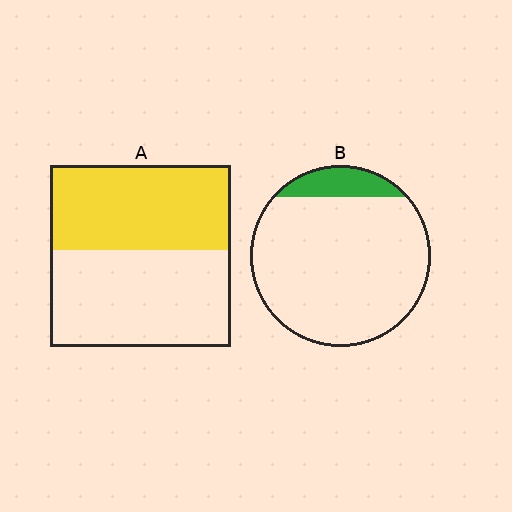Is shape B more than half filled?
No.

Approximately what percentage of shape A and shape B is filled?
A is approximately 45% and B is approximately 10%.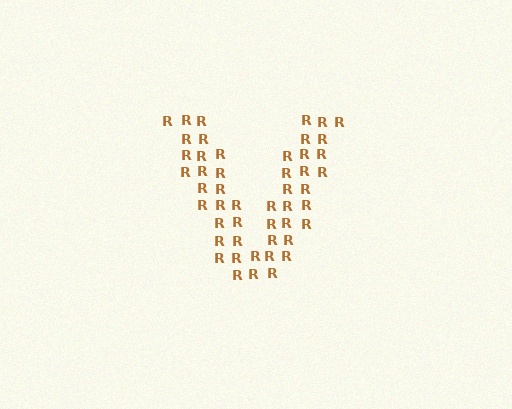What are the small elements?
The small elements are letter R's.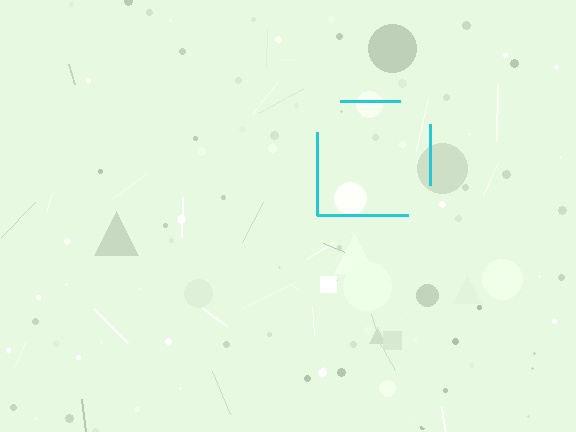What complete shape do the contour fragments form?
The contour fragments form a square.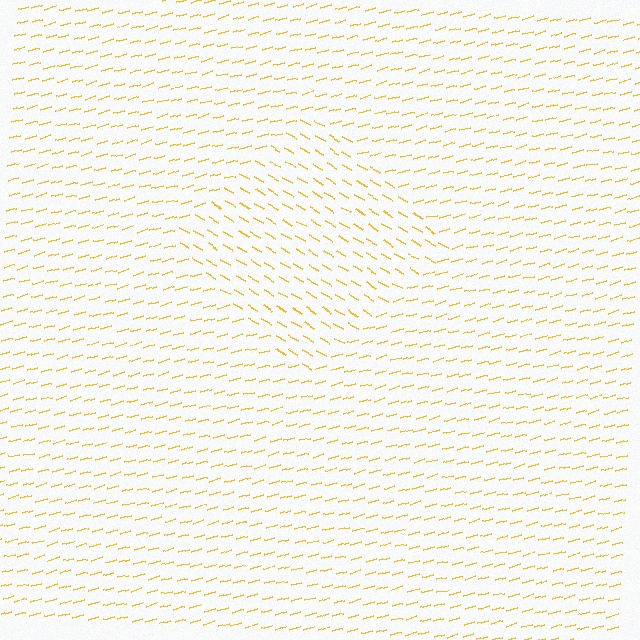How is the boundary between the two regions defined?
The boundary is defined purely by a change in line orientation (approximately 45 degrees difference). All lines are the same color and thickness.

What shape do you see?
I see a diamond.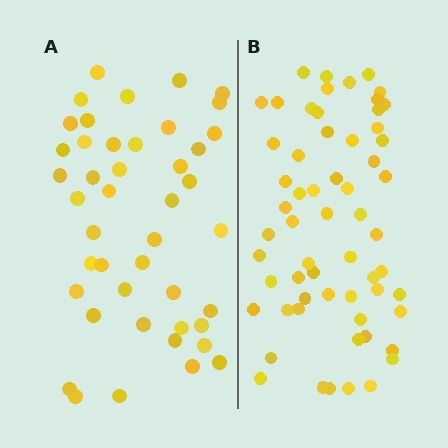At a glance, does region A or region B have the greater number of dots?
Region B (the right region) has more dots.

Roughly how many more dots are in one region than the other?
Region B has approximately 15 more dots than region A.